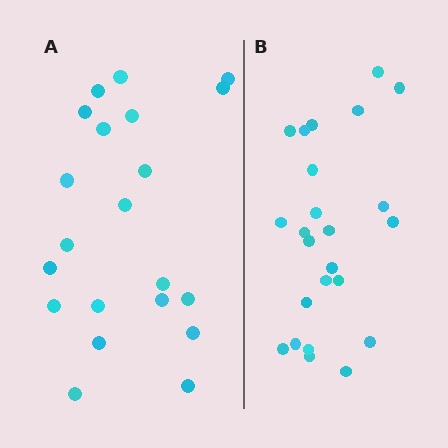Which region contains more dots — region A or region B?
Region B (the right region) has more dots.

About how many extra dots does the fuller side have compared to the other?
Region B has just a few more — roughly 2 or 3 more dots than region A.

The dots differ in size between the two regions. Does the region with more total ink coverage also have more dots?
No. Region A has more total ink coverage because its dots are larger, but region B actually contains more individual dots. Total area can be misleading — the number of items is what matters here.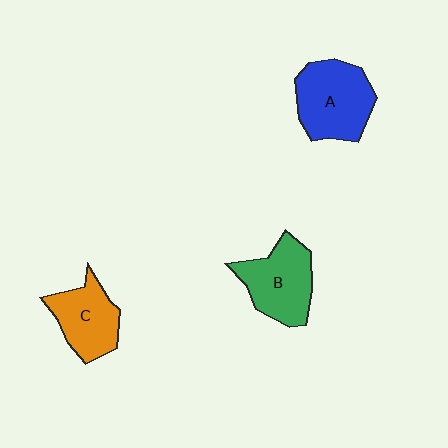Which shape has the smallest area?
Shape C (orange).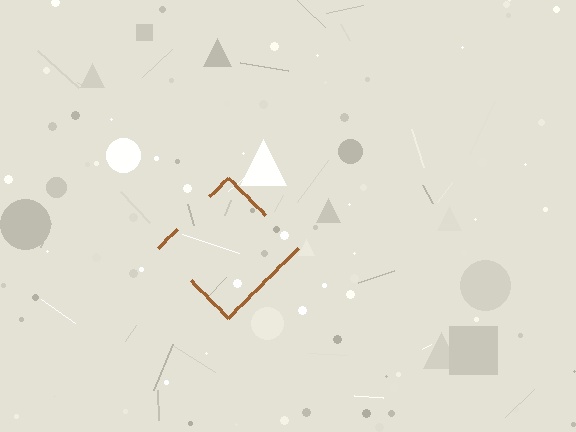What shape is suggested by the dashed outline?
The dashed outline suggests a diamond.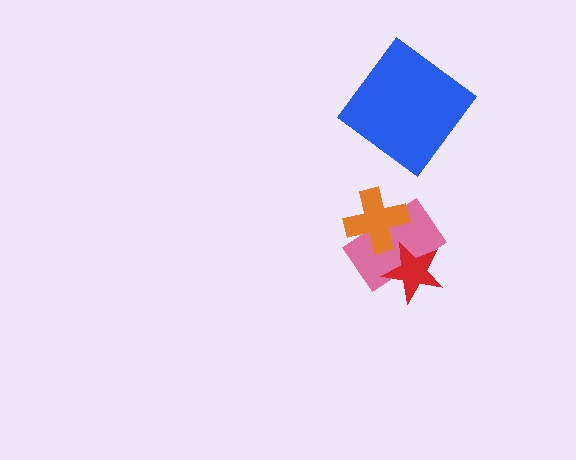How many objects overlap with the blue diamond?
0 objects overlap with the blue diamond.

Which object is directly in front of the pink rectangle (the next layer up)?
The orange cross is directly in front of the pink rectangle.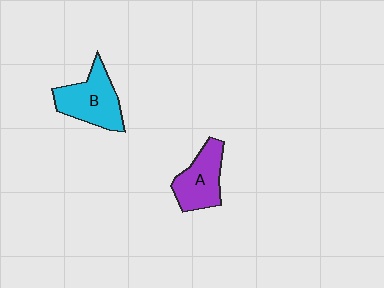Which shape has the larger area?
Shape B (cyan).